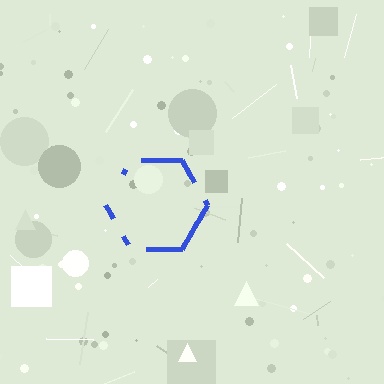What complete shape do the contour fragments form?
The contour fragments form a hexagon.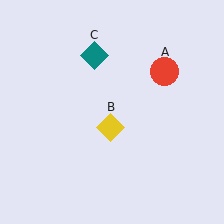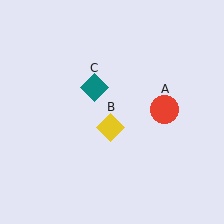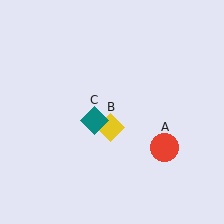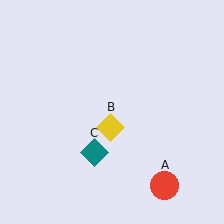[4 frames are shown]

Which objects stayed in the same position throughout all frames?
Yellow diamond (object B) remained stationary.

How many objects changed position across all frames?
2 objects changed position: red circle (object A), teal diamond (object C).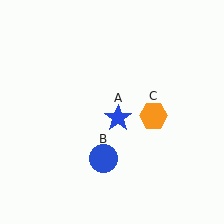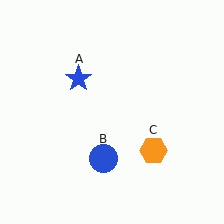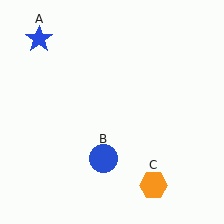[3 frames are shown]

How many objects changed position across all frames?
2 objects changed position: blue star (object A), orange hexagon (object C).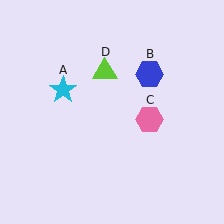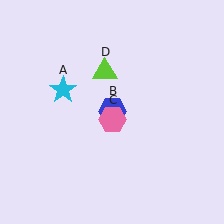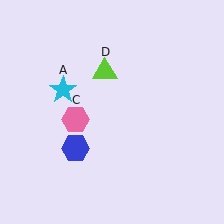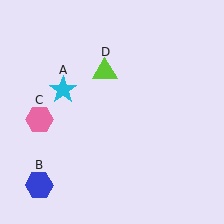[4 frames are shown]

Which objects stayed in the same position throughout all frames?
Cyan star (object A) and lime triangle (object D) remained stationary.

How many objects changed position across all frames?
2 objects changed position: blue hexagon (object B), pink hexagon (object C).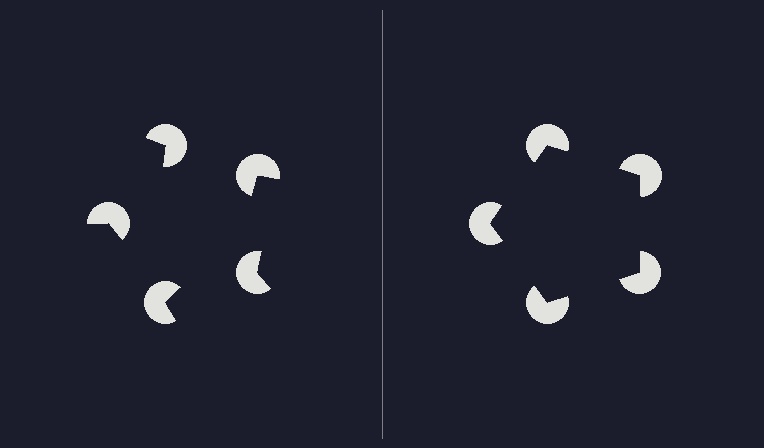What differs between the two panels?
The pac-man discs are positioned identically on both sides; only the wedge orientations differ. On the right they align to a pentagon; on the left they are misaligned.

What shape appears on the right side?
An illusory pentagon.